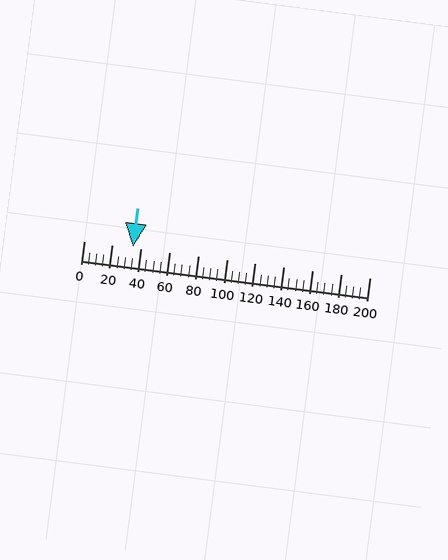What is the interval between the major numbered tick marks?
The major tick marks are spaced 20 units apart.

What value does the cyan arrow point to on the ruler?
The cyan arrow points to approximately 35.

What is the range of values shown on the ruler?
The ruler shows values from 0 to 200.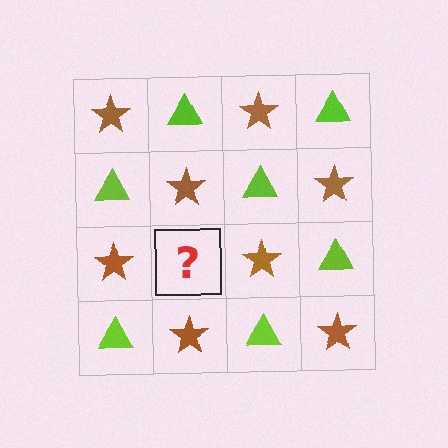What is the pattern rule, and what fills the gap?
The rule is that it alternates brown star and lime triangle in a checkerboard pattern. The gap should be filled with a lime triangle.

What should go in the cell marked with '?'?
The missing cell should contain a lime triangle.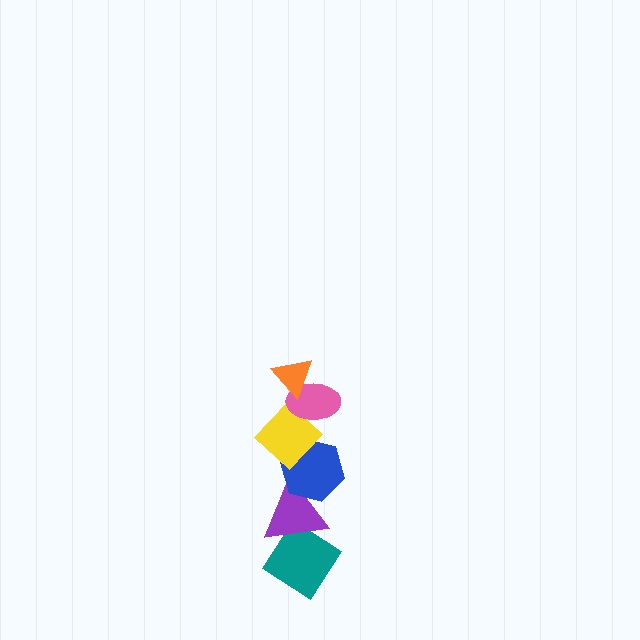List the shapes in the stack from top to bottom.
From top to bottom: the orange triangle, the pink ellipse, the yellow diamond, the blue hexagon, the purple triangle, the teal diamond.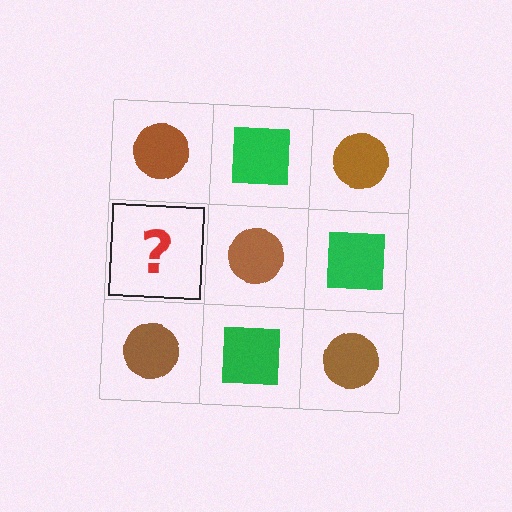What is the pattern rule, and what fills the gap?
The rule is that it alternates brown circle and green square in a checkerboard pattern. The gap should be filled with a green square.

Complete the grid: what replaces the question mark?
The question mark should be replaced with a green square.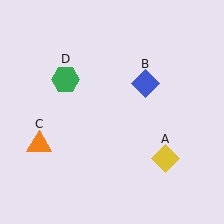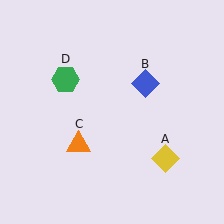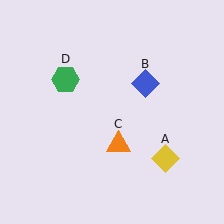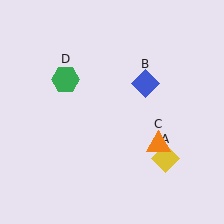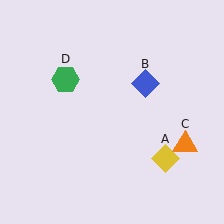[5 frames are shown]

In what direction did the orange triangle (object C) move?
The orange triangle (object C) moved right.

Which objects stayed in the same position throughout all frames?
Yellow diamond (object A) and blue diamond (object B) and green hexagon (object D) remained stationary.